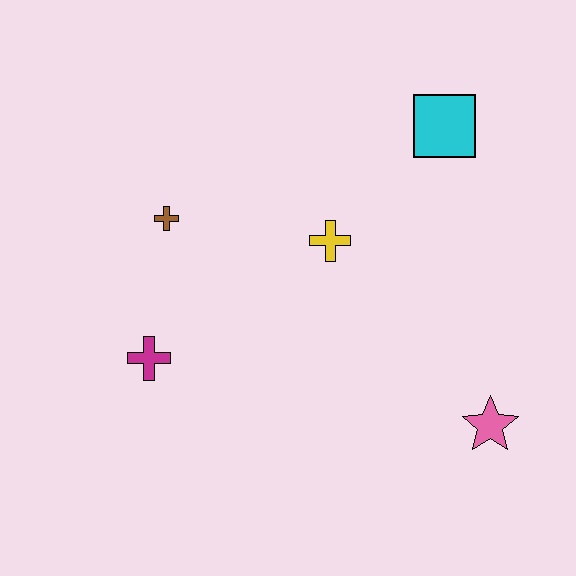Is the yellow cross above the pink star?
Yes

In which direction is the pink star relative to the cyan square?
The pink star is below the cyan square.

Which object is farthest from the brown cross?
The pink star is farthest from the brown cross.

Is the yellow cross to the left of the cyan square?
Yes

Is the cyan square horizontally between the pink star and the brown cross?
Yes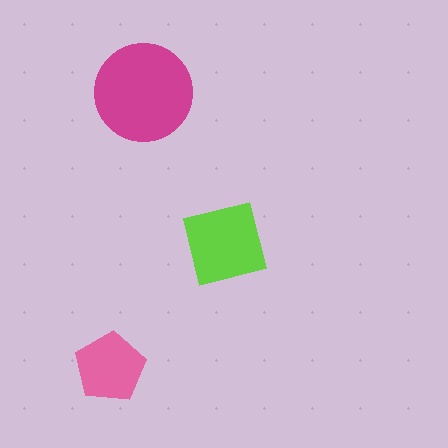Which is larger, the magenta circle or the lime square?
The magenta circle.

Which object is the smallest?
The pink pentagon.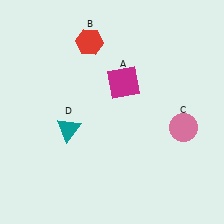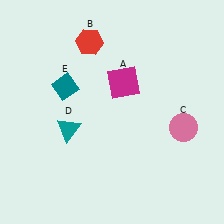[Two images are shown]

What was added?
A teal diamond (E) was added in Image 2.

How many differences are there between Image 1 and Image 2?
There is 1 difference between the two images.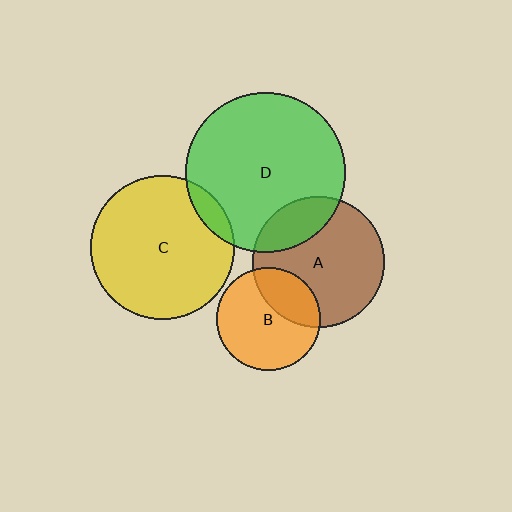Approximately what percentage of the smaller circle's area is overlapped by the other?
Approximately 20%.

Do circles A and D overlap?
Yes.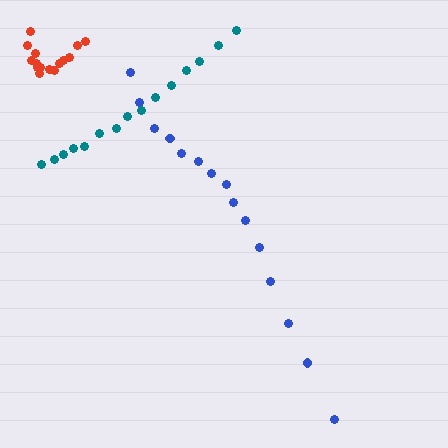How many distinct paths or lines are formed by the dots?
There are 3 distinct paths.